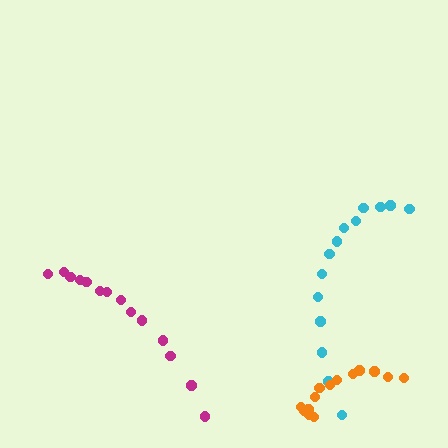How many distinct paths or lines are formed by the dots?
There are 3 distinct paths.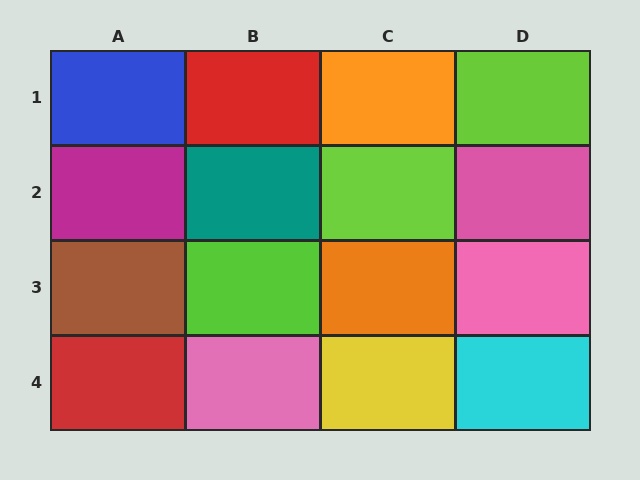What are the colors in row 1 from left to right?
Blue, red, orange, lime.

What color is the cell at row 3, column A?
Brown.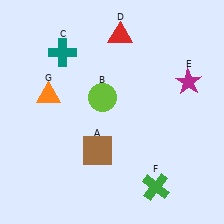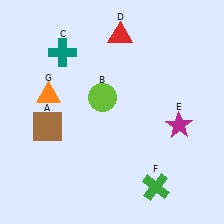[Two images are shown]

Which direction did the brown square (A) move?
The brown square (A) moved left.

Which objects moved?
The objects that moved are: the brown square (A), the magenta star (E).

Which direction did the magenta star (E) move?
The magenta star (E) moved down.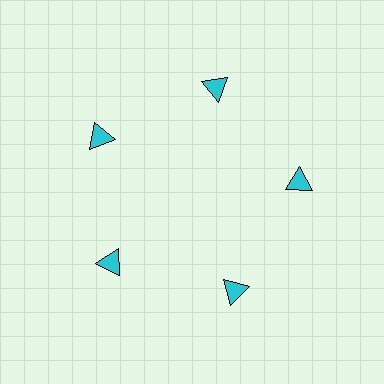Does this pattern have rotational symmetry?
Yes, this pattern has 5-fold rotational symmetry. It looks the same after rotating 72 degrees around the center.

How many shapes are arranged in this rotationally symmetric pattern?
There are 5 shapes, arranged in 5 groups of 1.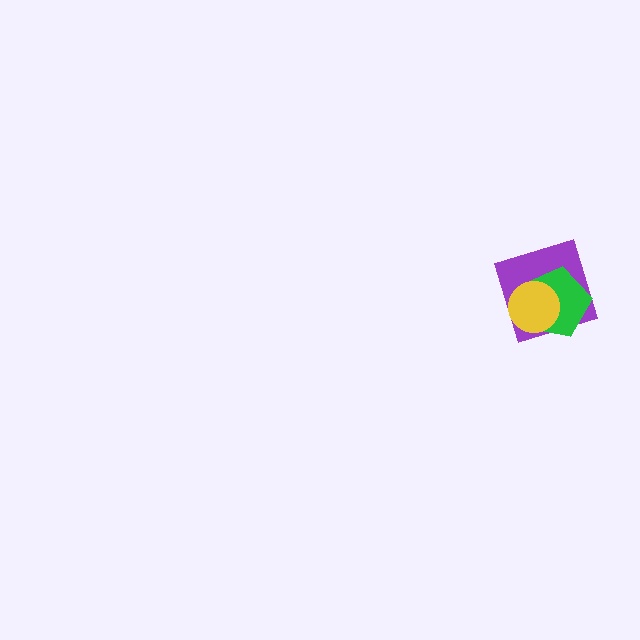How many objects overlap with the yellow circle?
2 objects overlap with the yellow circle.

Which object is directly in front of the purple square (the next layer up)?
The green pentagon is directly in front of the purple square.